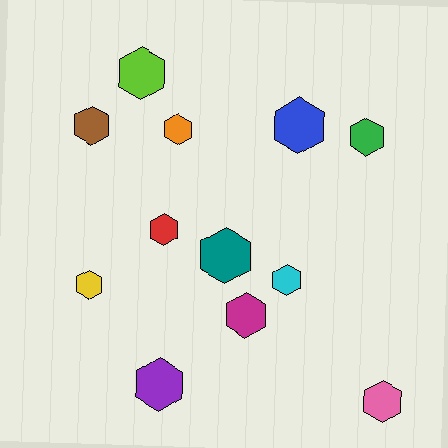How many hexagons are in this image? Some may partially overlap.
There are 12 hexagons.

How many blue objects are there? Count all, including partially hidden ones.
There is 1 blue object.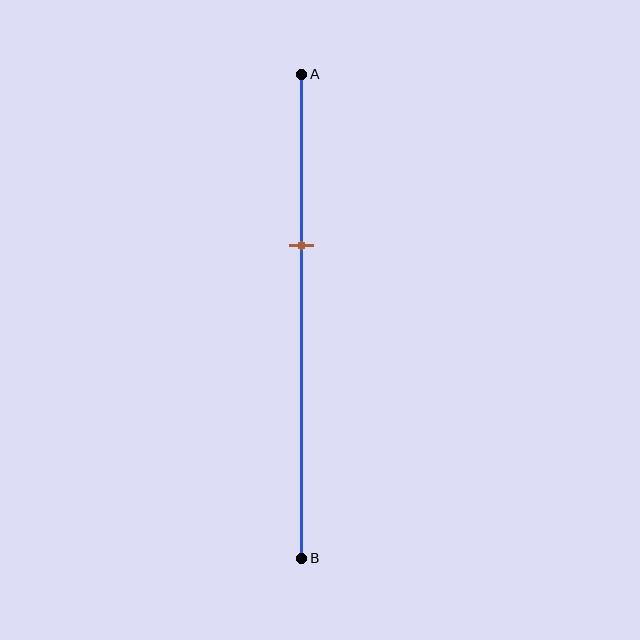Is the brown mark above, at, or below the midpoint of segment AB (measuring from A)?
The brown mark is above the midpoint of segment AB.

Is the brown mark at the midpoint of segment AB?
No, the mark is at about 35% from A, not at the 50% midpoint.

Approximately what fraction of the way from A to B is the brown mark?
The brown mark is approximately 35% of the way from A to B.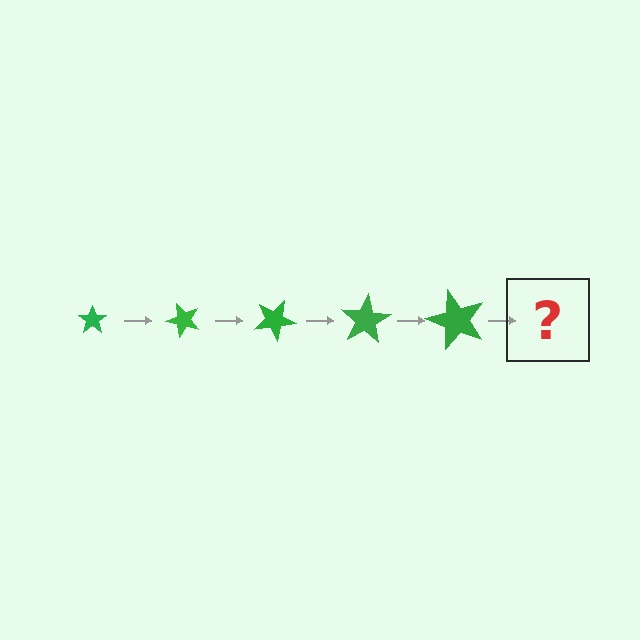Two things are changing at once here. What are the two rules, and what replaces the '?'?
The two rules are that the star grows larger each step and it rotates 50 degrees each step. The '?' should be a star, larger than the previous one and rotated 250 degrees from the start.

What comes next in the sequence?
The next element should be a star, larger than the previous one and rotated 250 degrees from the start.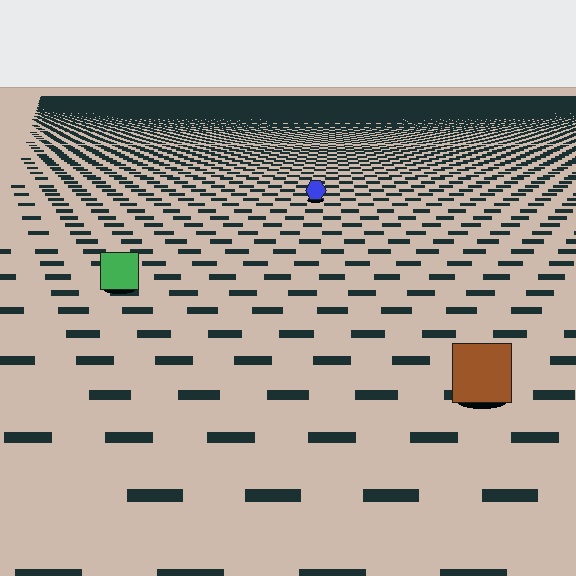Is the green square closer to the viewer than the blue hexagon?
Yes. The green square is closer — you can tell from the texture gradient: the ground texture is coarser near it.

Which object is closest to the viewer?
The brown square is closest. The texture marks near it are larger and more spread out.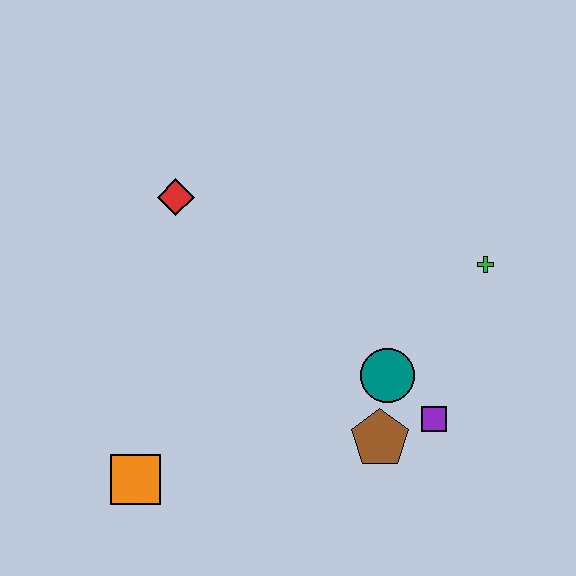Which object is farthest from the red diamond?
The purple square is farthest from the red diamond.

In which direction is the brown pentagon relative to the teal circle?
The brown pentagon is below the teal circle.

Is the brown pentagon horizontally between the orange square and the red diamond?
No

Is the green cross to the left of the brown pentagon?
No